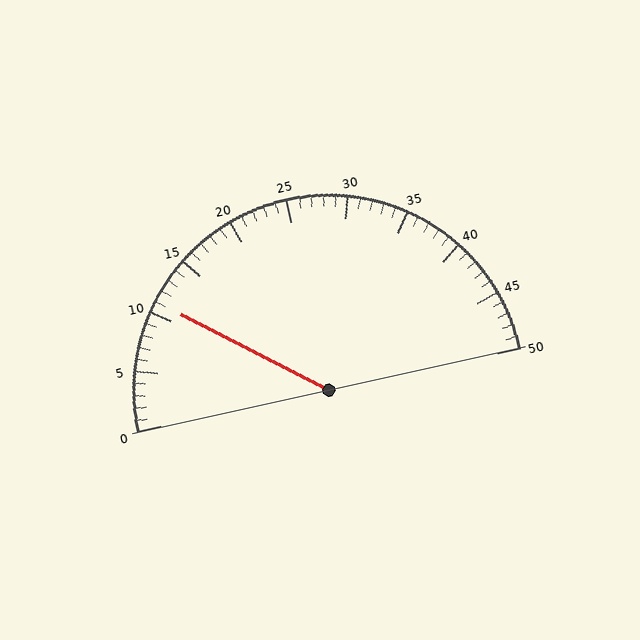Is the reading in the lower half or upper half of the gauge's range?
The reading is in the lower half of the range (0 to 50).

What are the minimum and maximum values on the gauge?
The gauge ranges from 0 to 50.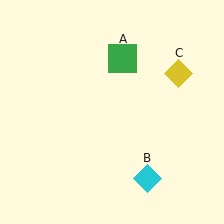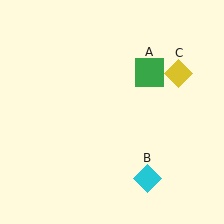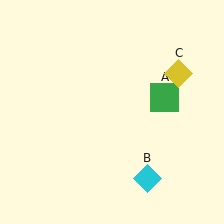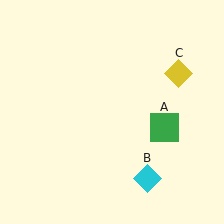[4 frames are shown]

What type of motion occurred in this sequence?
The green square (object A) rotated clockwise around the center of the scene.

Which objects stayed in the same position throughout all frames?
Cyan diamond (object B) and yellow diamond (object C) remained stationary.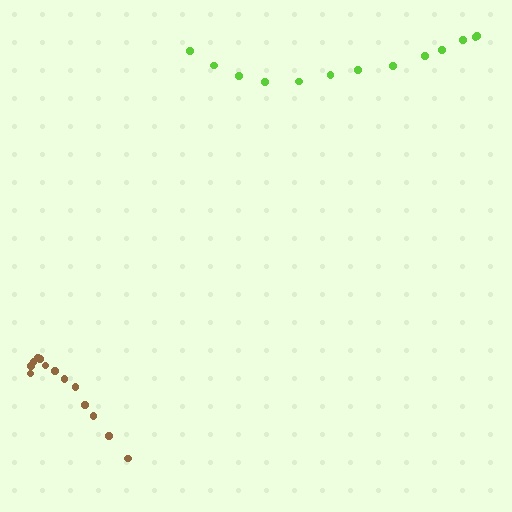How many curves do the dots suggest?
There are 2 distinct paths.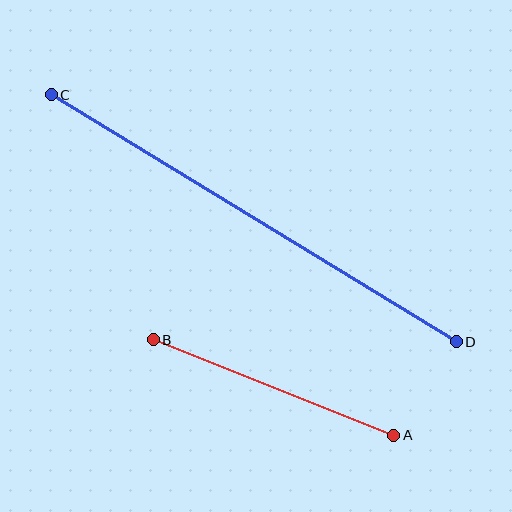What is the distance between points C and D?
The distance is approximately 474 pixels.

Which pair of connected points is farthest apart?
Points C and D are farthest apart.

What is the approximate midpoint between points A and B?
The midpoint is at approximately (274, 388) pixels.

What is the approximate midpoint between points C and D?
The midpoint is at approximately (254, 218) pixels.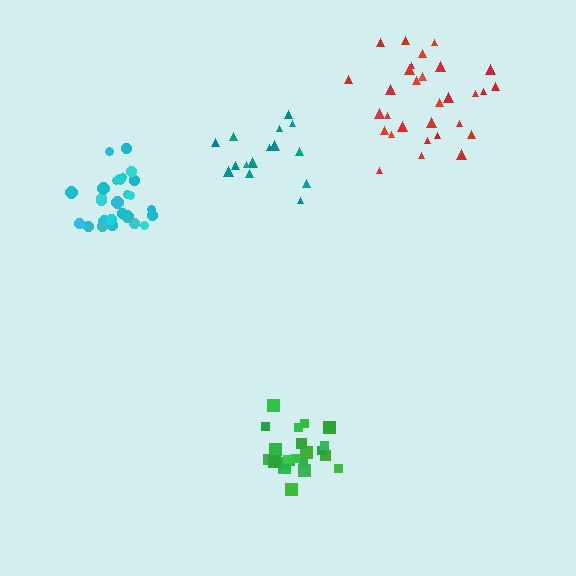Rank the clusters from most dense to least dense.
green, cyan, red, teal.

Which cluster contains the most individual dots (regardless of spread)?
Red (30).